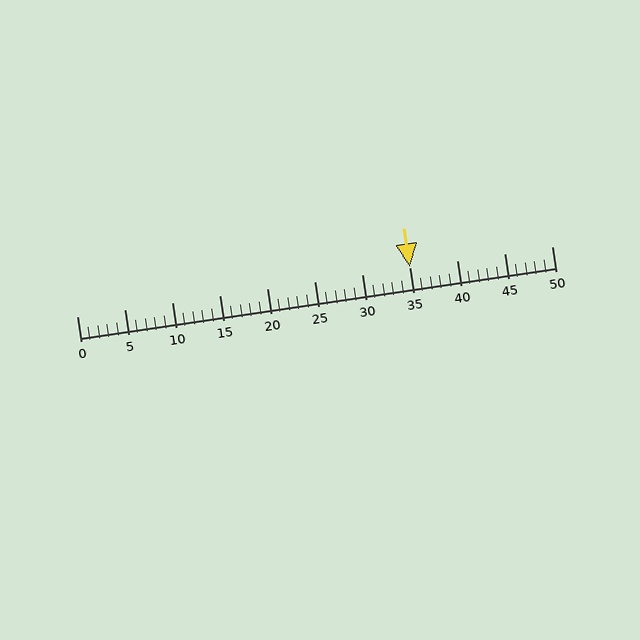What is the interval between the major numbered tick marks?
The major tick marks are spaced 5 units apart.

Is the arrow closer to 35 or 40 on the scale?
The arrow is closer to 35.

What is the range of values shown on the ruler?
The ruler shows values from 0 to 50.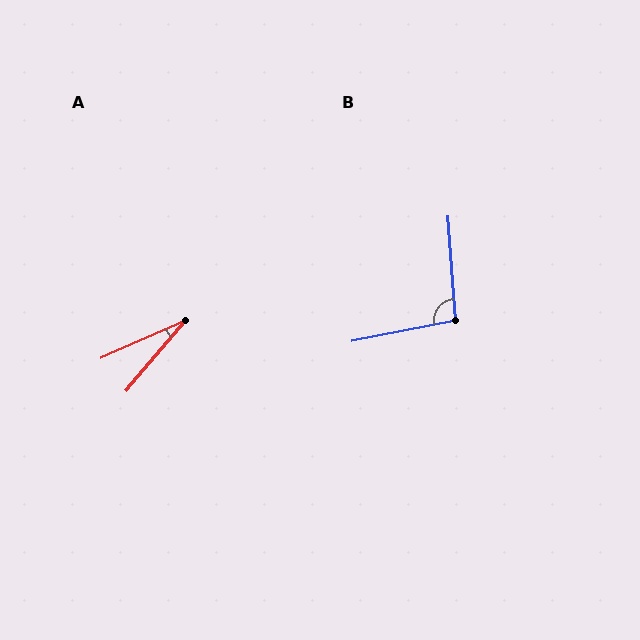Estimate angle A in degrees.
Approximately 26 degrees.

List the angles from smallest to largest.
A (26°), B (97°).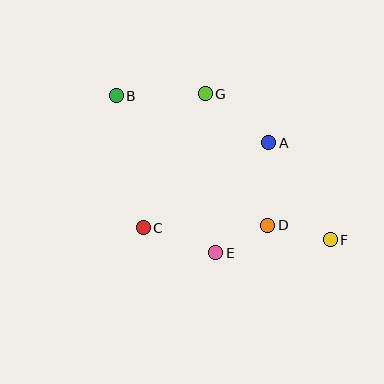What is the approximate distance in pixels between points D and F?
The distance between D and F is approximately 64 pixels.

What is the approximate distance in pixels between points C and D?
The distance between C and D is approximately 125 pixels.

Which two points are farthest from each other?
Points B and F are farthest from each other.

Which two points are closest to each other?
Points D and E are closest to each other.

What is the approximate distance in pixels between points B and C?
The distance between B and C is approximately 134 pixels.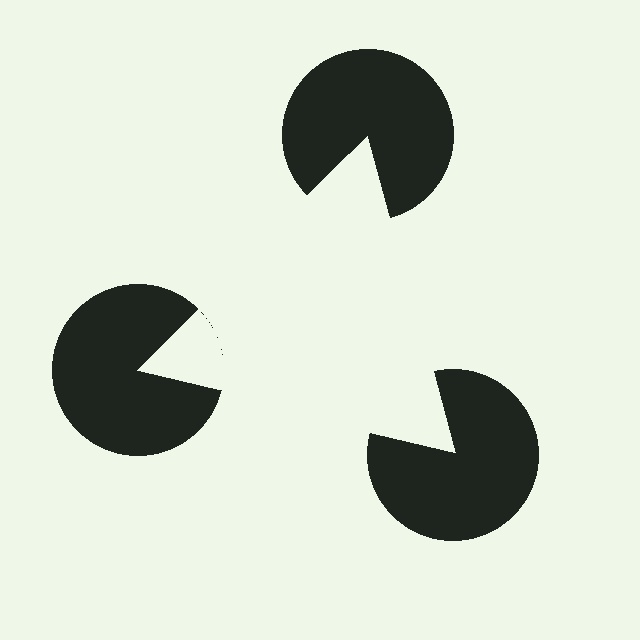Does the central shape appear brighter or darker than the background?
It typically appears slightly brighter than the background, even though no actual brightness change is drawn.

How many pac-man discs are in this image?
There are 3 — one at each vertex of the illusory triangle.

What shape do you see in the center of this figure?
An illusory triangle — its edges are inferred from the aligned wedge cuts in the pac-man discs, not physically drawn.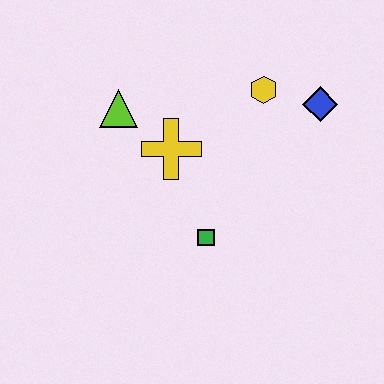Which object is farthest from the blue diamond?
The lime triangle is farthest from the blue diamond.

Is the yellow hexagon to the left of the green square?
No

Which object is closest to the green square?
The yellow cross is closest to the green square.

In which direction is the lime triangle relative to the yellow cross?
The lime triangle is to the left of the yellow cross.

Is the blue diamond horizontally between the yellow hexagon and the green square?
No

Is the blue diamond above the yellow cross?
Yes